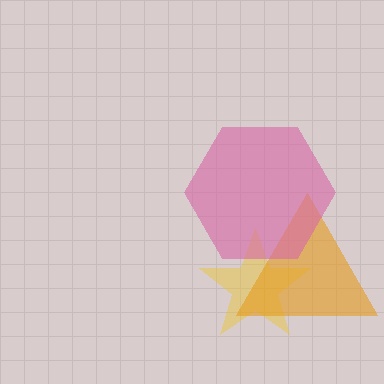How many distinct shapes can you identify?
There are 3 distinct shapes: a yellow star, an orange triangle, a pink hexagon.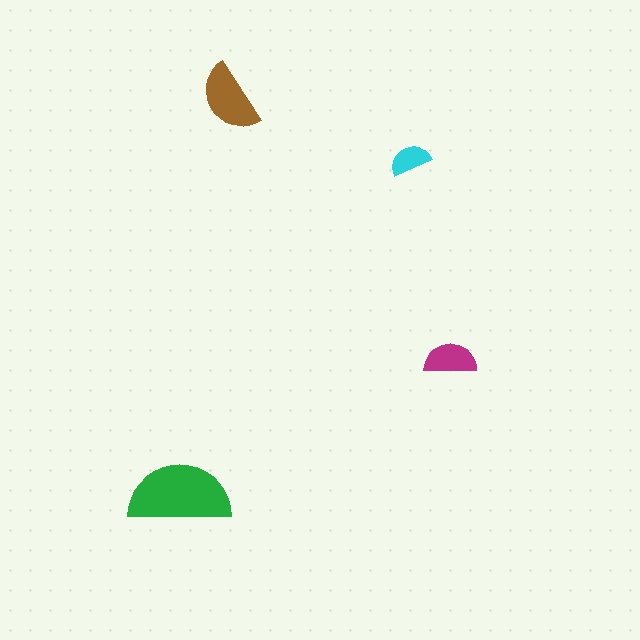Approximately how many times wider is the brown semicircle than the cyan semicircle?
About 1.5 times wider.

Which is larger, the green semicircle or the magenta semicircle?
The green one.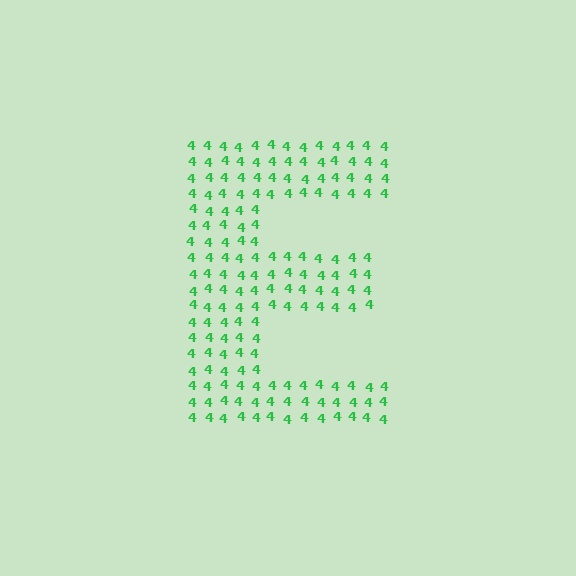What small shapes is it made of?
It is made of small digit 4's.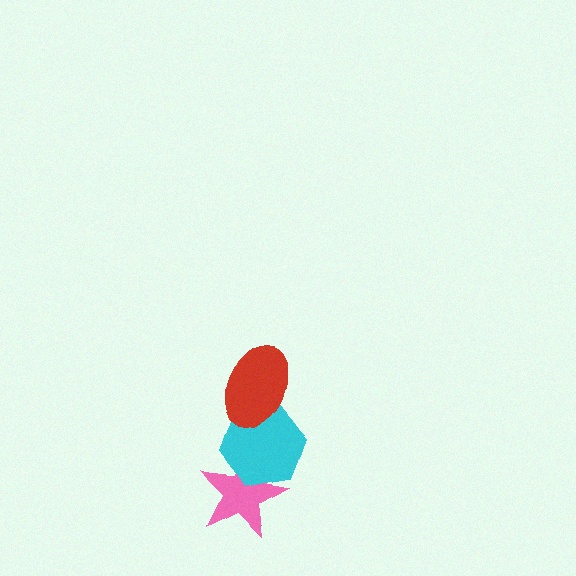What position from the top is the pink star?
The pink star is 3rd from the top.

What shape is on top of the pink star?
The cyan hexagon is on top of the pink star.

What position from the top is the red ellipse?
The red ellipse is 1st from the top.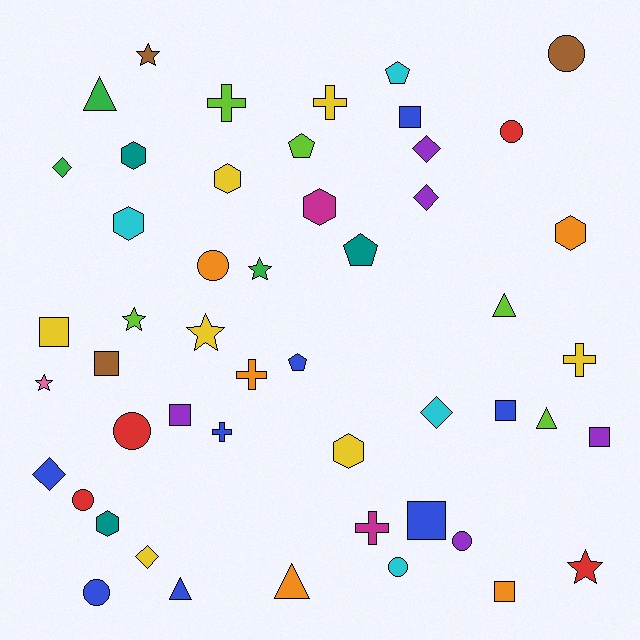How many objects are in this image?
There are 50 objects.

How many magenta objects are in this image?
There are 2 magenta objects.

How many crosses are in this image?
There are 6 crosses.